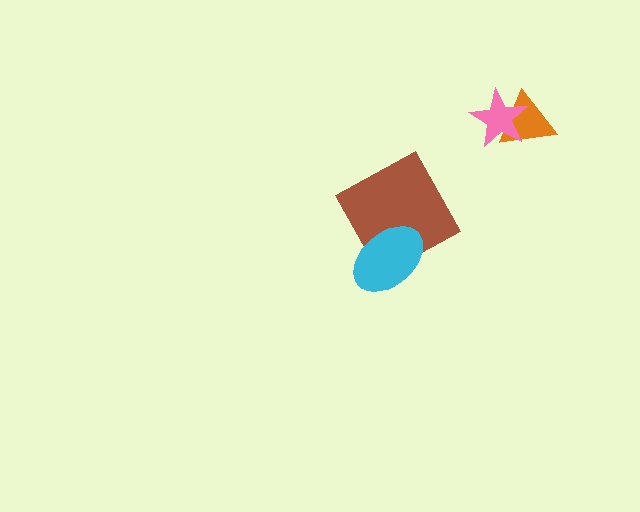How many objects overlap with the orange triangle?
1 object overlaps with the orange triangle.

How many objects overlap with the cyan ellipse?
1 object overlaps with the cyan ellipse.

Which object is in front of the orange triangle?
The pink star is in front of the orange triangle.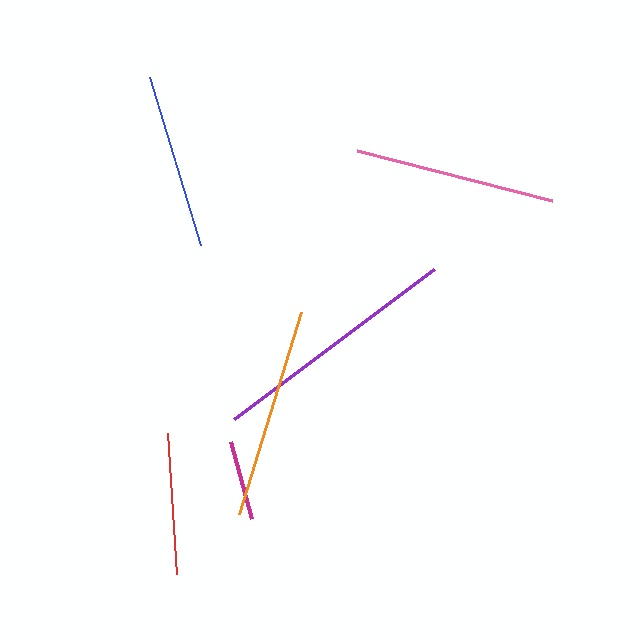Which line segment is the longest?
The purple line is the longest at approximately 249 pixels.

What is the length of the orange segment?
The orange segment is approximately 212 pixels long.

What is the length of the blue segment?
The blue segment is approximately 175 pixels long.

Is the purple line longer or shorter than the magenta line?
The purple line is longer than the magenta line.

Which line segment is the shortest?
The magenta line is the shortest at approximately 80 pixels.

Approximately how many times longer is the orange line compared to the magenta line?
The orange line is approximately 2.6 times the length of the magenta line.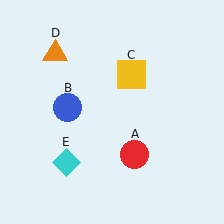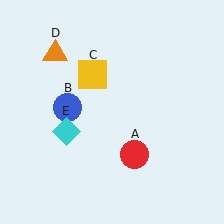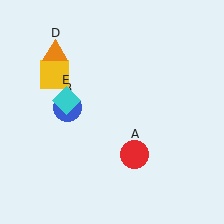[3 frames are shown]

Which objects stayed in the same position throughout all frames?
Red circle (object A) and blue circle (object B) and orange triangle (object D) remained stationary.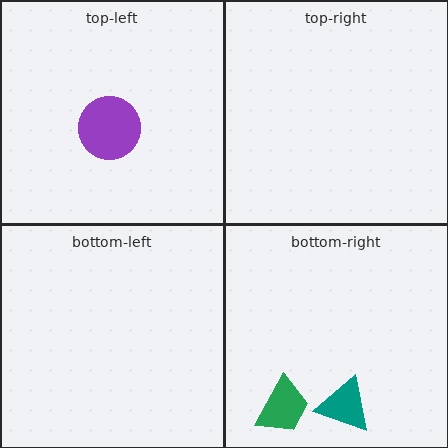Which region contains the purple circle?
The top-left region.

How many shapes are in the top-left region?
1.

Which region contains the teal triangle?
The bottom-right region.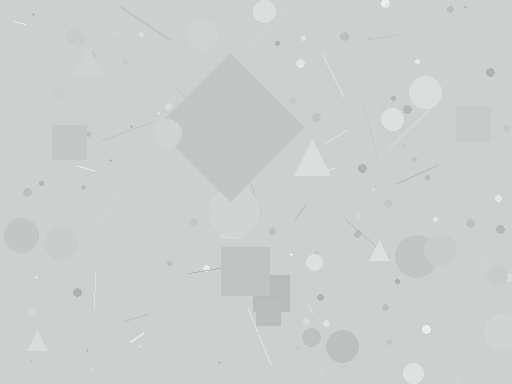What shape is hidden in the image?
A diamond is hidden in the image.